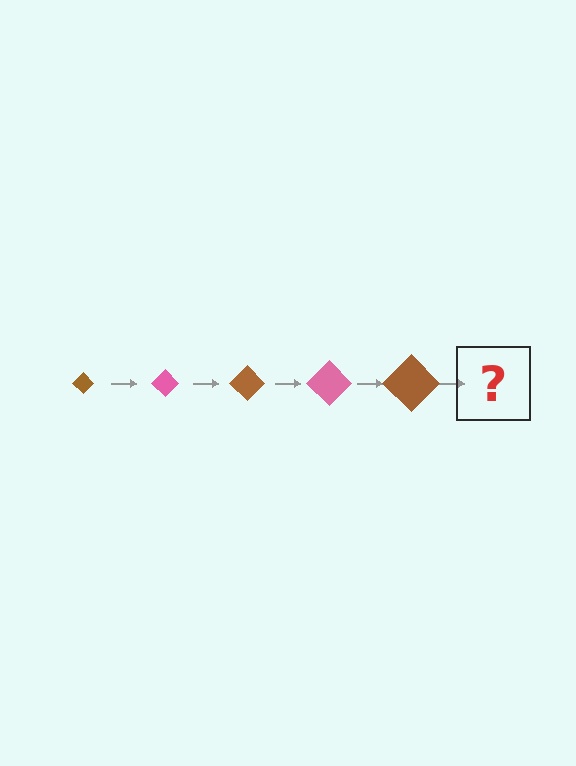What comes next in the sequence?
The next element should be a pink diamond, larger than the previous one.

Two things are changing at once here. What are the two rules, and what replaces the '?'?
The two rules are that the diamond grows larger each step and the color cycles through brown and pink. The '?' should be a pink diamond, larger than the previous one.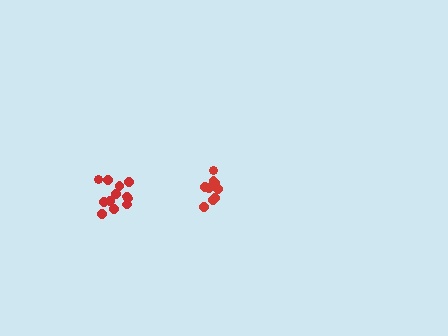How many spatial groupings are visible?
There are 2 spatial groupings.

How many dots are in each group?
Group 1: 10 dots, Group 2: 12 dots (22 total).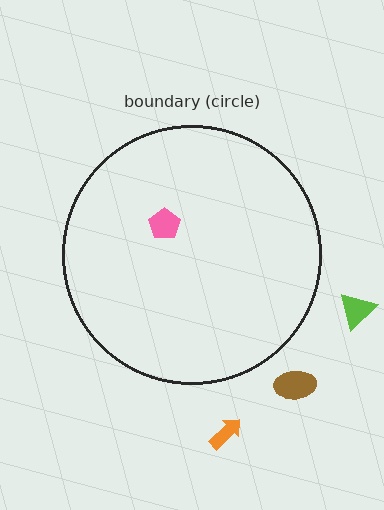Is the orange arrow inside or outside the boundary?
Outside.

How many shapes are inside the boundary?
1 inside, 3 outside.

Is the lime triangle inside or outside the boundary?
Outside.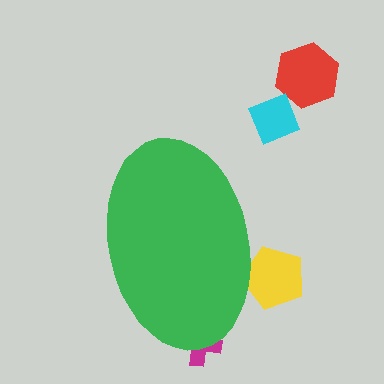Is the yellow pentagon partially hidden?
Yes, the yellow pentagon is partially hidden behind the green ellipse.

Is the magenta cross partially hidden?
Yes, the magenta cross is partially hidden behind the green ellipse.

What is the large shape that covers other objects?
A green ellipse.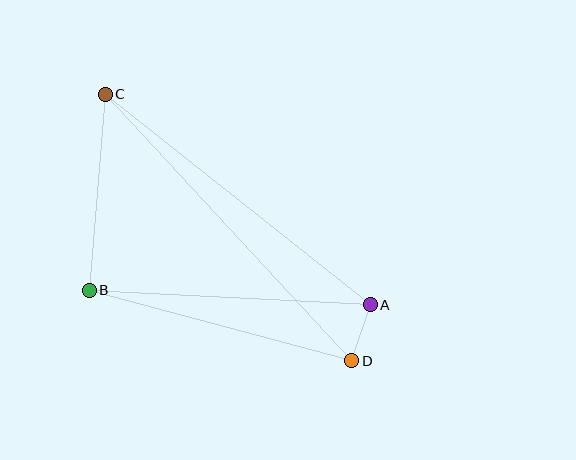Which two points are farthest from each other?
Points C and D are farthest from each other.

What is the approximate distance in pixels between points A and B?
The distance between A and B is approximately 281 pixels.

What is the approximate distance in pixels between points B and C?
The distance between B and C is approximately 196 pixels.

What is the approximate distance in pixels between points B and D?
The distance between B and D is approximately 272 pixels.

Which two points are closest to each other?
Points A and D are closest to each other.